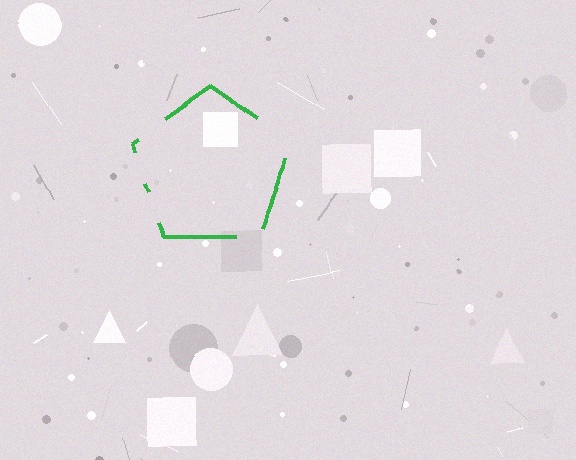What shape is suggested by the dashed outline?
The dashed outline suggests a pentagon.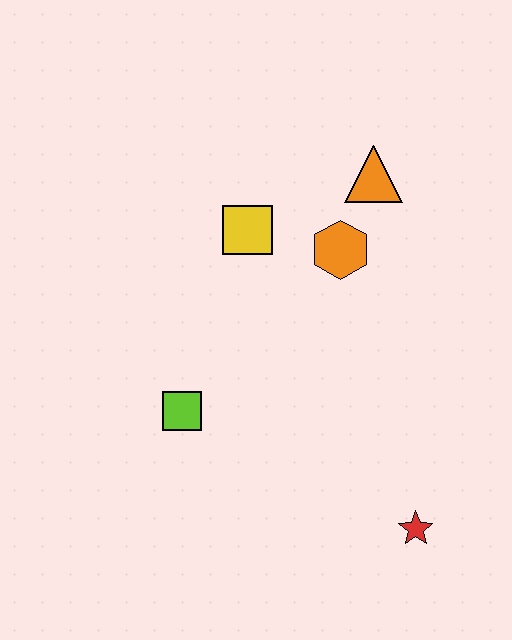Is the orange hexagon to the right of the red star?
No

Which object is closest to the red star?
The lime square is closest to the red star.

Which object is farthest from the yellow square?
The red star is farthest from the yellow square.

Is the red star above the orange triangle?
No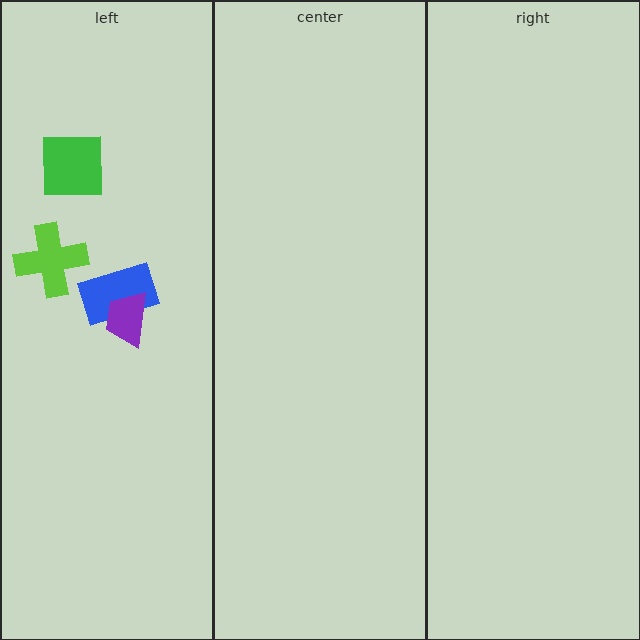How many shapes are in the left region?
4.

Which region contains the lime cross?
The left region.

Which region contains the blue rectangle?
The left region.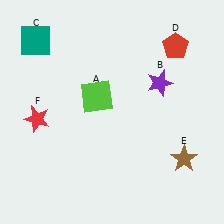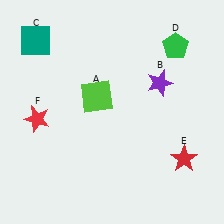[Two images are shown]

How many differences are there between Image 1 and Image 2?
There are 2 differences between the two images.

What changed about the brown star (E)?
In Image 1, E is brown. In Image 2, it changed to red.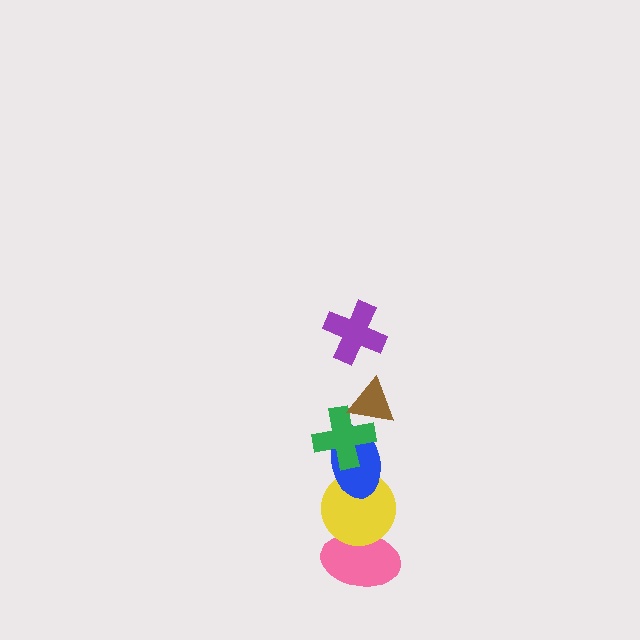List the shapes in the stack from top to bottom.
From top to bottom: the purple cross, the brown triangle, the green cross, the blue ellipse, the yellow circle, the pink ellipse.